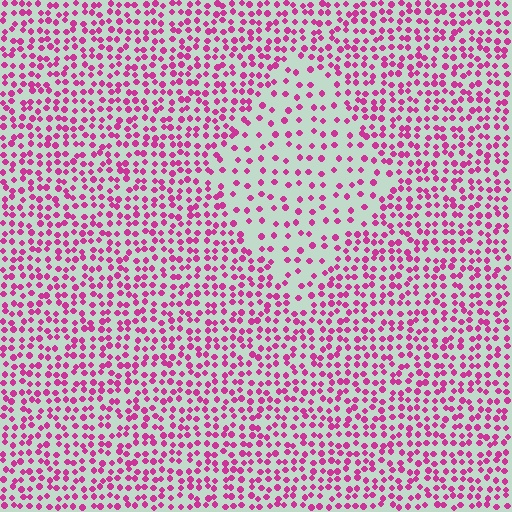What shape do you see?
I see a diamond.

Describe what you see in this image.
The image contains small magenta elements arranged at two different densities. A diamond-shaped region is visible where the elements are less densely packed than the surrounding area.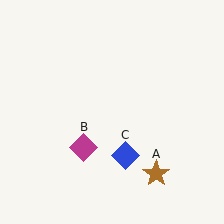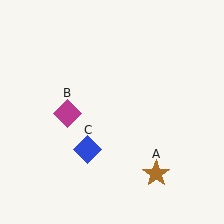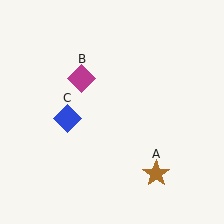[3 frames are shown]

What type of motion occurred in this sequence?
The magenta diamond (object B), blue diamond (object C) rotated clockwise around the center of the scene.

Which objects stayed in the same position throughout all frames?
Brown star (object A) remained stationary.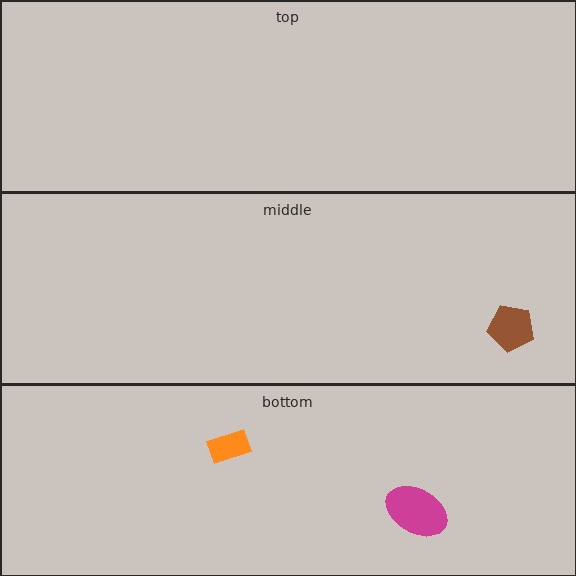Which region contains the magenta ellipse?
The bottom region.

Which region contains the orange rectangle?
The bottom region.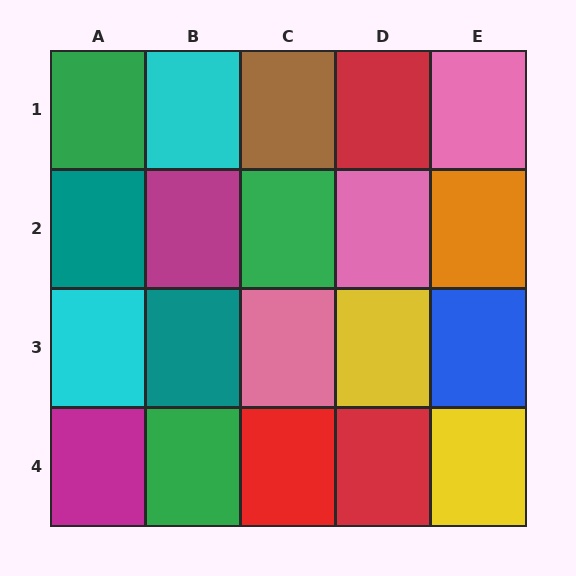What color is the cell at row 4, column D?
Red.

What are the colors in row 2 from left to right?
Teal, magenta, green, pink, orange.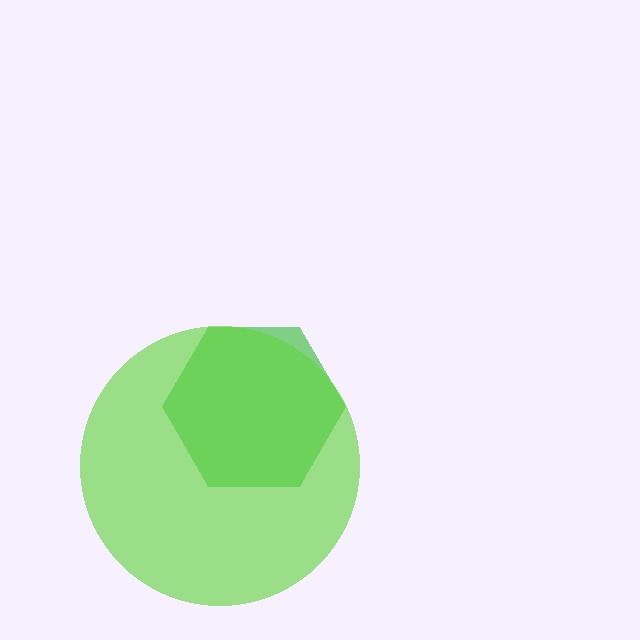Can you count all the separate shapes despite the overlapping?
Yes, there are 2 separate shapes.